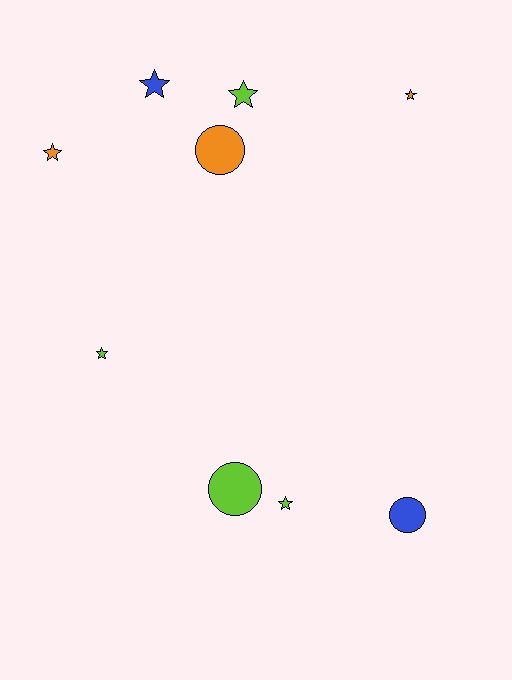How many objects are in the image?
There are 9 objects.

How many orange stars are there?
There are 2 orange stars.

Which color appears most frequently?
Lime, with 4 objects.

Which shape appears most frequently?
Star, with 6 objects.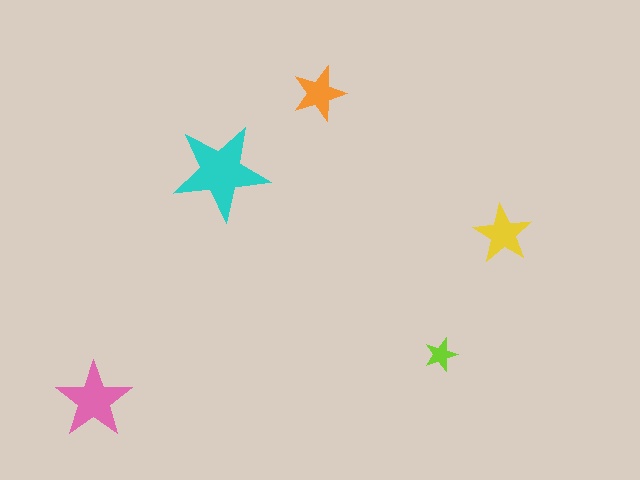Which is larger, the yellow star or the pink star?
The pink one.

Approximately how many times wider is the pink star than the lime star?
About 2.5 times wider.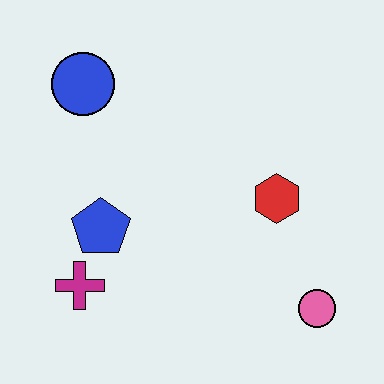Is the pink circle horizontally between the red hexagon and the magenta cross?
No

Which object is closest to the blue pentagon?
The magenta cross is closest to the blue pentagon.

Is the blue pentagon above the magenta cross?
Yes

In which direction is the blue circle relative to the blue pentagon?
The blue circle is above the blue pentagon.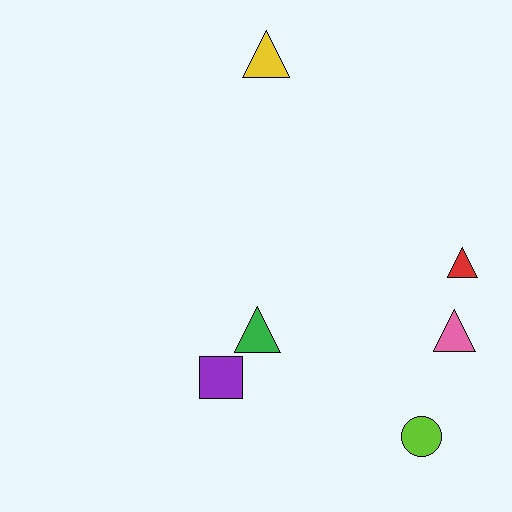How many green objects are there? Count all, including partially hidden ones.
There is 1 green object.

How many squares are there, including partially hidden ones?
There is 1 square.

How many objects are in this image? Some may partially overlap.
There are 6 objects.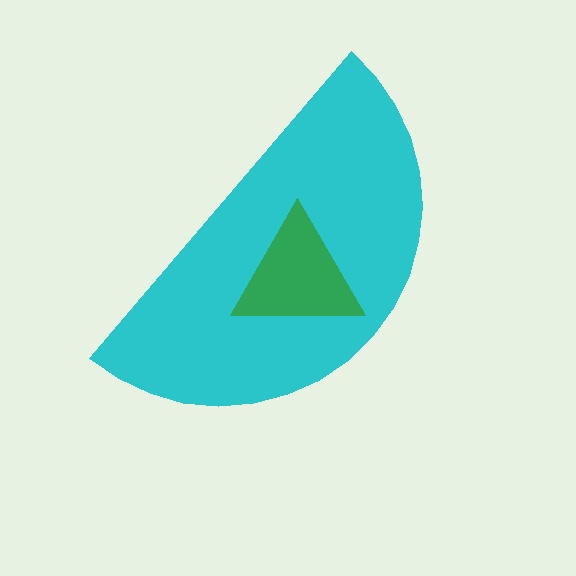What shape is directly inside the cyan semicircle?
The green triangle.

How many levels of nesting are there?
2.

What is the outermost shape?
The cyan semicircle.